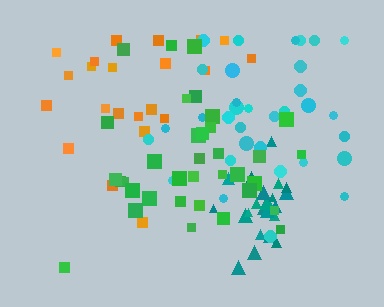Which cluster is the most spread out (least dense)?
Orange.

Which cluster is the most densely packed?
Teal.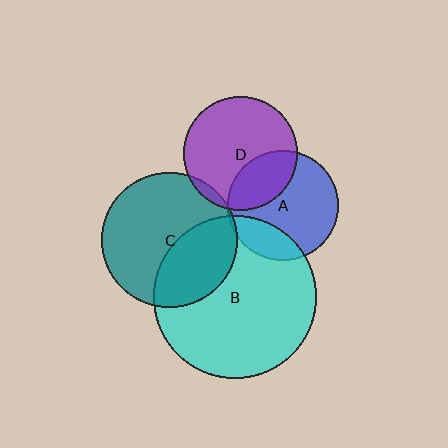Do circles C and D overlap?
Yes.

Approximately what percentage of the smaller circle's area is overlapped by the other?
Approximately 5%.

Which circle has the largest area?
Circle B (cyan).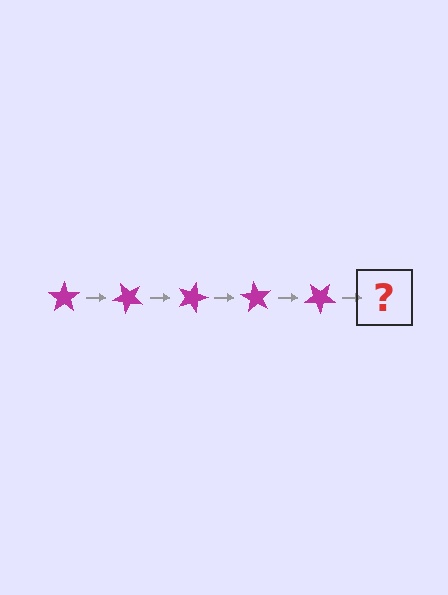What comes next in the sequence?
The next element should be a magenta star rotated 225 degrees.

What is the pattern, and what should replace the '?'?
The pattern is that the star rotates 45 degrees each step. The '?' should be a magenta star rotated 225 degrees.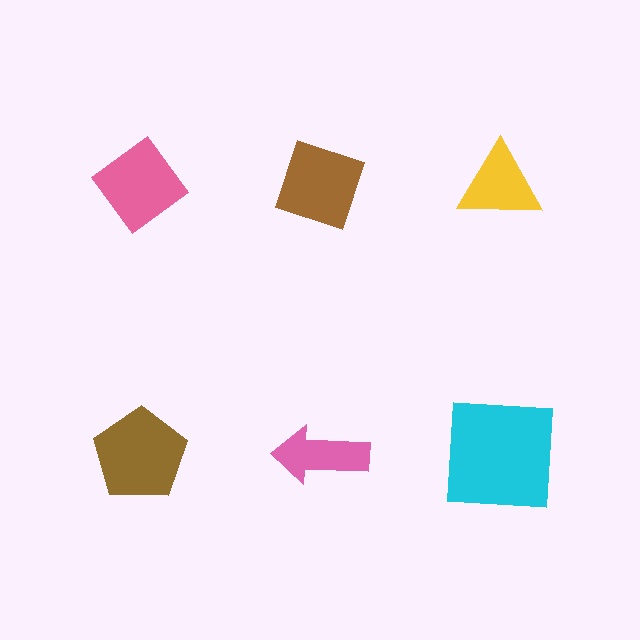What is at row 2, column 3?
A cyan square.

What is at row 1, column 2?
A brown diamond.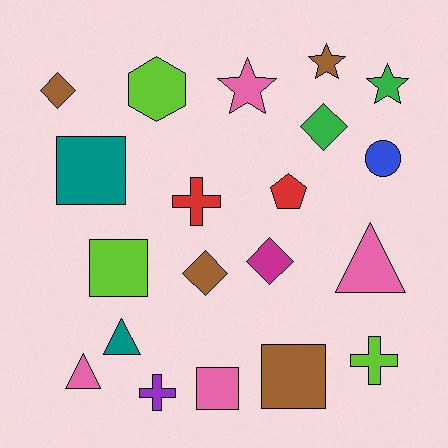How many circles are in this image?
There is 1 circle.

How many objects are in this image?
There are 20 objects.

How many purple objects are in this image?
There is 1 purple object.